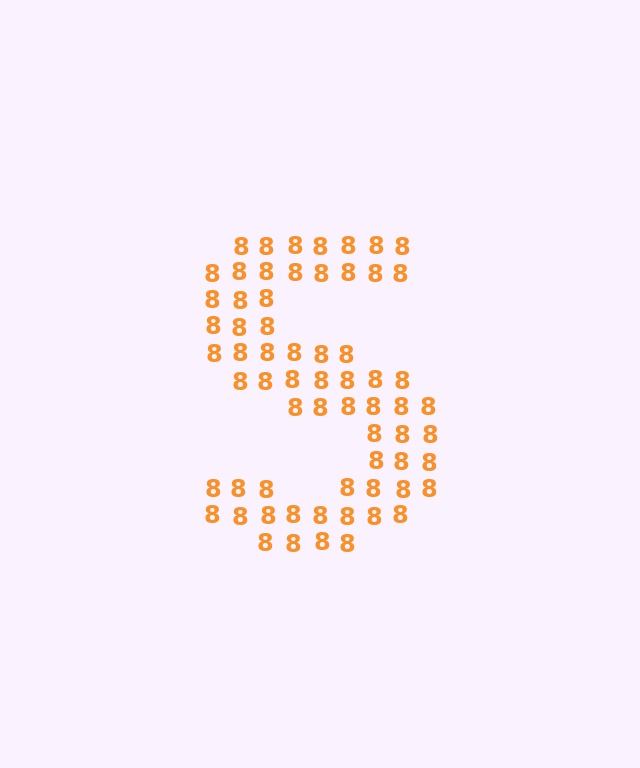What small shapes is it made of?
It is made of small digit 8's.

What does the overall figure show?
The overall figure shows the letter S.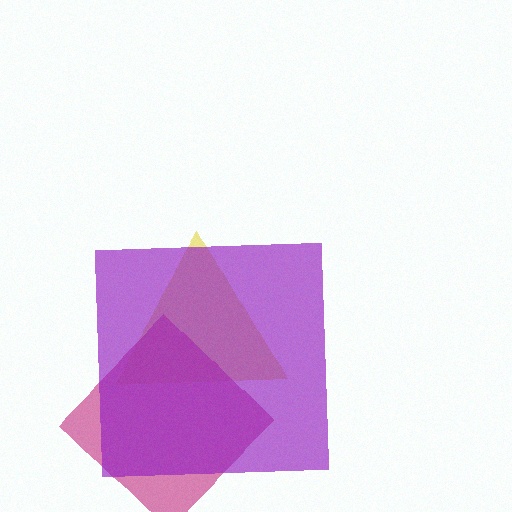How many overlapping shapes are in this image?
There are 3 overlapping shapes in the image.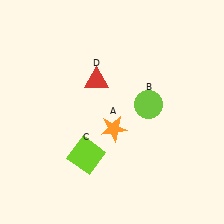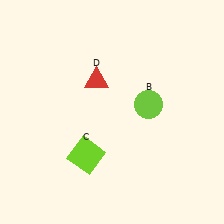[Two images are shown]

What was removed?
The orange star (A) was removed in Image 2.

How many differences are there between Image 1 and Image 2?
There is 1 difference between the two images.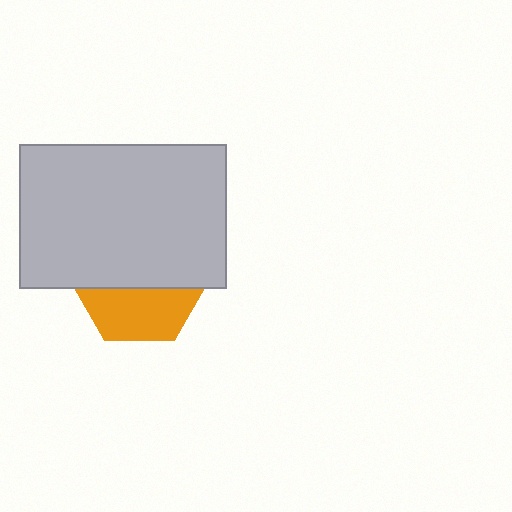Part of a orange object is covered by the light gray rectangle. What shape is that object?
It is a hexagon.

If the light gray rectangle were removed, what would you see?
You would see the complete orange hexagon.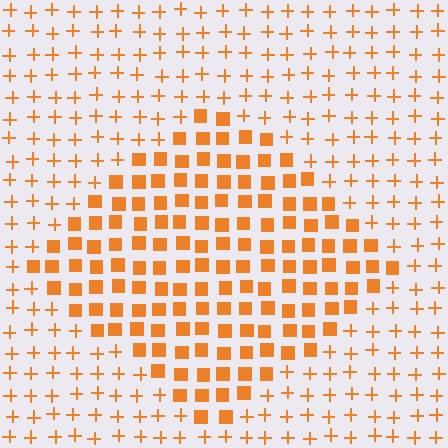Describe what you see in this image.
The image is filled with small orange elements arranged in a uniform grid. A diamond-shaped region contains squares, while the surrounding area contains plus signs. The boundary is defined purely by the change in element shape.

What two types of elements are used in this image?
The image uses squares inside the diamond region and plus signs outside it.